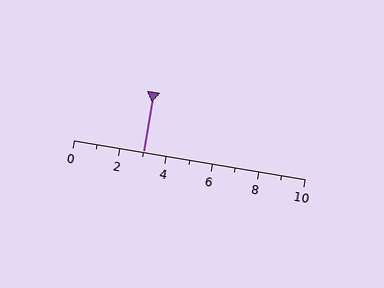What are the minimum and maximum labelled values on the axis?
The axis runs from 0 to 10.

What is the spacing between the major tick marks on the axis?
The major ticks are spaced 2 apart.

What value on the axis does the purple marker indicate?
The marker indicates approximately 3.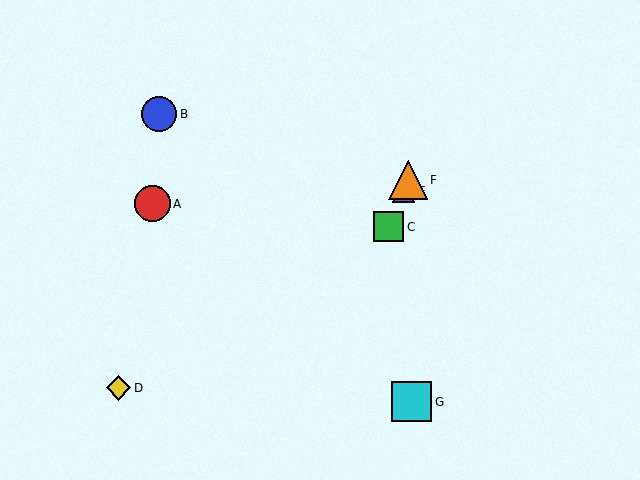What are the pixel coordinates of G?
Object G is at (412, 402).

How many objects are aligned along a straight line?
3 objects (C, E, F) are aligned along a straight line.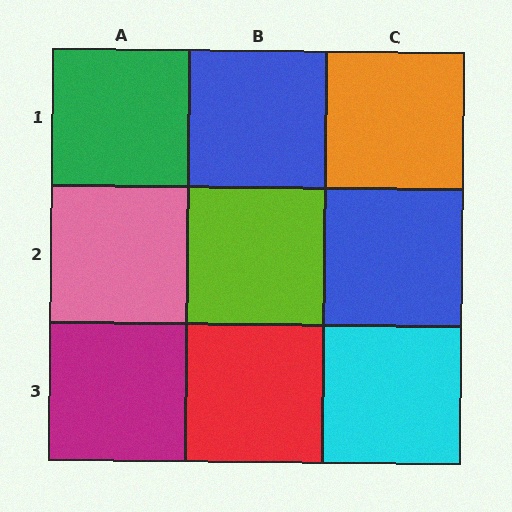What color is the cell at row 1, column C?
Orange.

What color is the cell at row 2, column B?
Lime.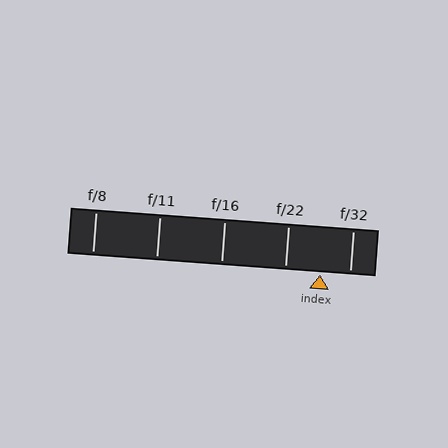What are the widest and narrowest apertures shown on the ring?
The widest aperture shown is f/8 and the narrowest is f/32.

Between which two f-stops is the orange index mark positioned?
The index mark is between f/22 and f/32.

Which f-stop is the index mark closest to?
The index mark is closest to f/32.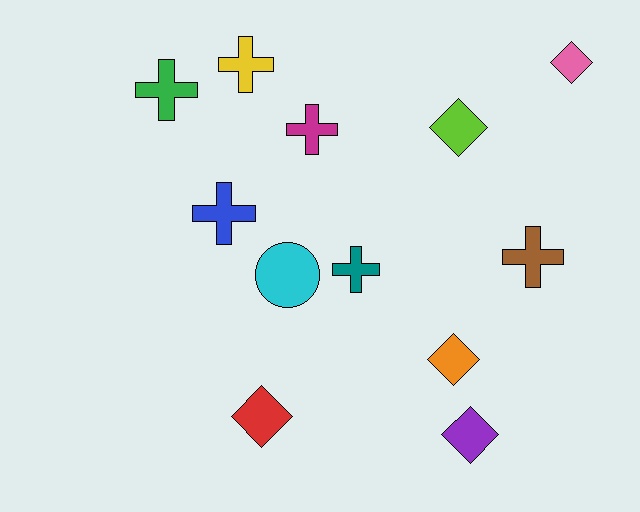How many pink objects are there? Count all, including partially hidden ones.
There is 1 pink object.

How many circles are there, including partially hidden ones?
There is 1 circle.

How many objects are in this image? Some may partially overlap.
There are 12 objects.